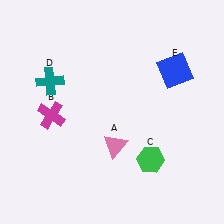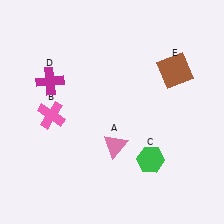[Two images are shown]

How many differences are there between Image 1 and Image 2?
There are 3 differences between the two images.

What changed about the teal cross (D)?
In Image 1, D is teal. In Image 2, it changed to magenta.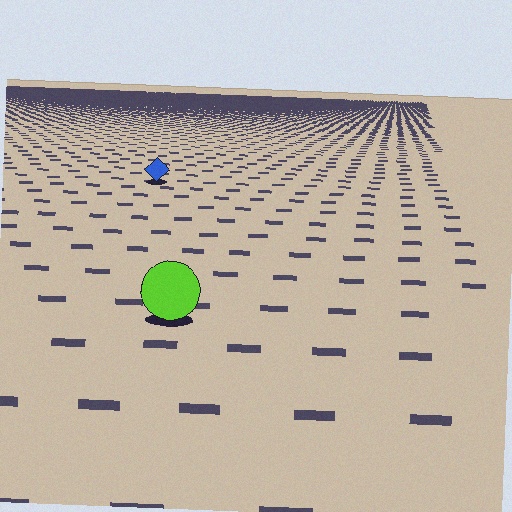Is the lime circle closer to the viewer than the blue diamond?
Yes. The lime circle is closer — you can tell from the texture gradient: the ground texture is coarser near it.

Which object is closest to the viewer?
The lime circle is closest. The texture marks near it are larger and more spread out.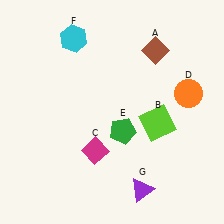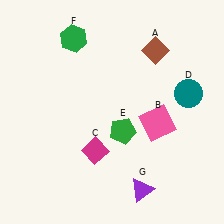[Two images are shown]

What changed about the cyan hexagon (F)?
In Image 1, F is cyan. In Image 2, it changed to green.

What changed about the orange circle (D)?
In Image 1, D is orange. In Image 2, it changed to teal.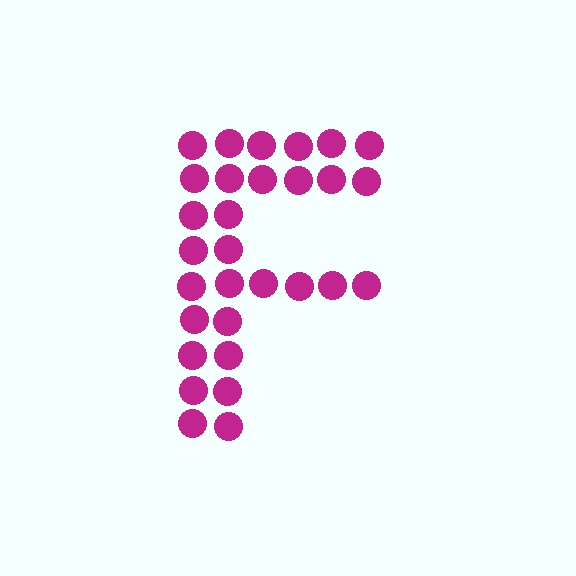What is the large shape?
The large shape is the letter F.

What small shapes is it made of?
It is made of small circles.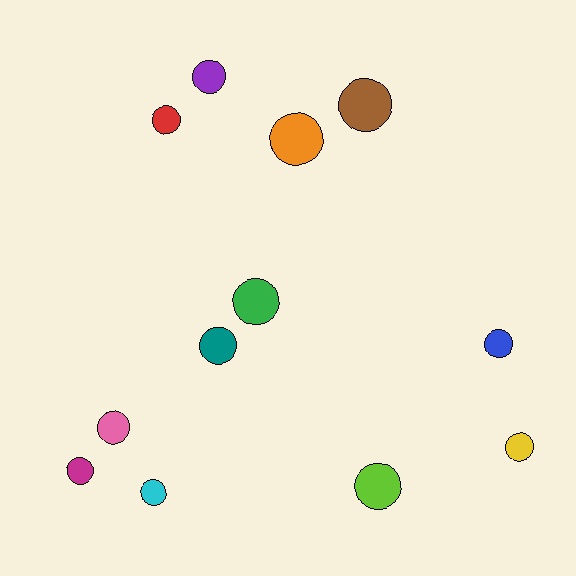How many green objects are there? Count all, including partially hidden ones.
There is 1 green object.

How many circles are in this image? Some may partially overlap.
There are 12 circles.